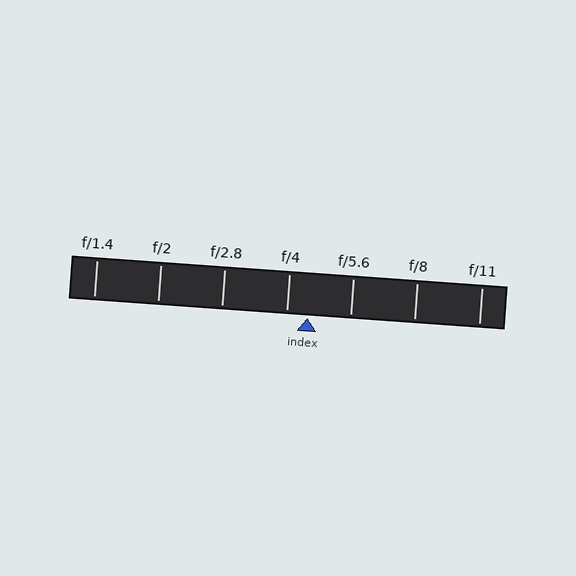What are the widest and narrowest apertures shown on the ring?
The widest aperture shown is f/1.4 and the narrowest is f/11.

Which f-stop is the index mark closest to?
The index mark is closest to f/4.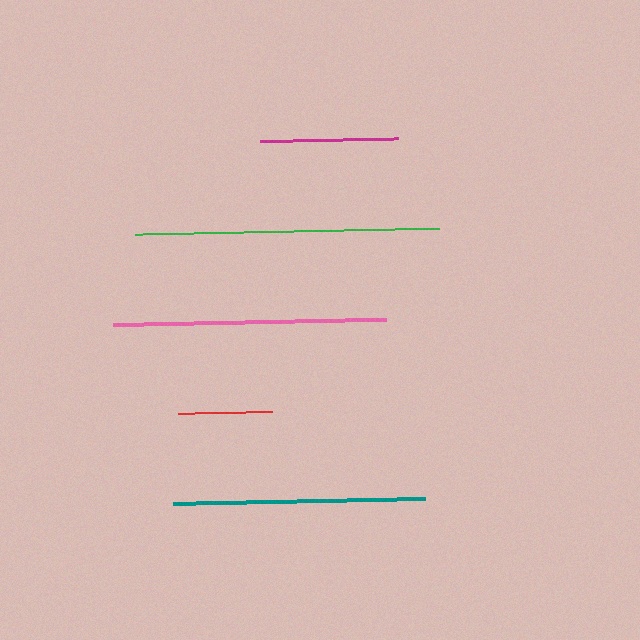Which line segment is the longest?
The green line is the longest at approximately 305 pixels.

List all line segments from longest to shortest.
From longest to shortest: green, pink, teal, magenta, red.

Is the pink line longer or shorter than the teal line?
The pink line is longer than the teal line.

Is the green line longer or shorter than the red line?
The green line is longer than the red line.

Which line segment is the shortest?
The red line is the shortest at approximately 95 pixels.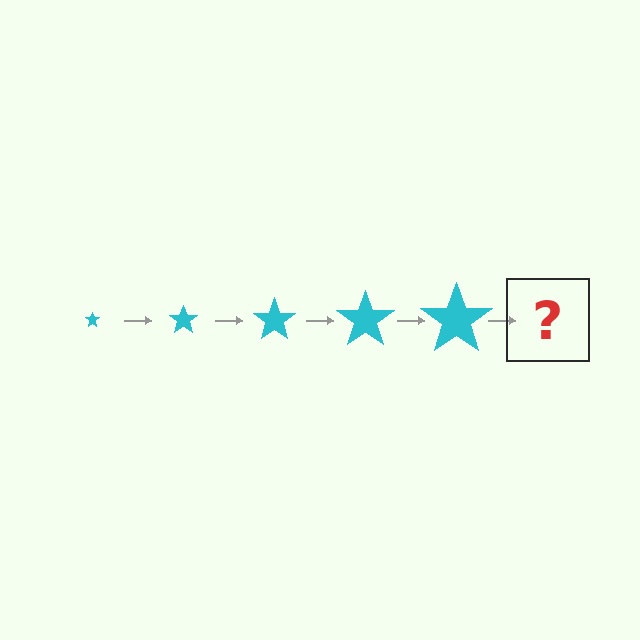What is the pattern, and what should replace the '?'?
The pattern is that the star gets progressively larger each step. The '?' should be a cyan star, larger than the previous one.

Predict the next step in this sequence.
The next step is a cyan star, larger than the previous one.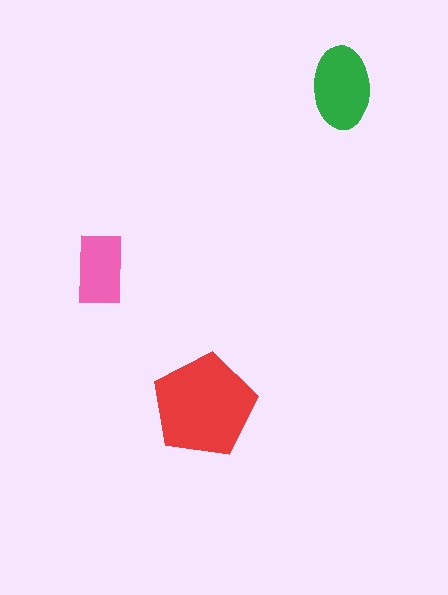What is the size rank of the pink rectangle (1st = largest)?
3rd.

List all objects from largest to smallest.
The red pentagon, the green ellipse, the pink rectangle.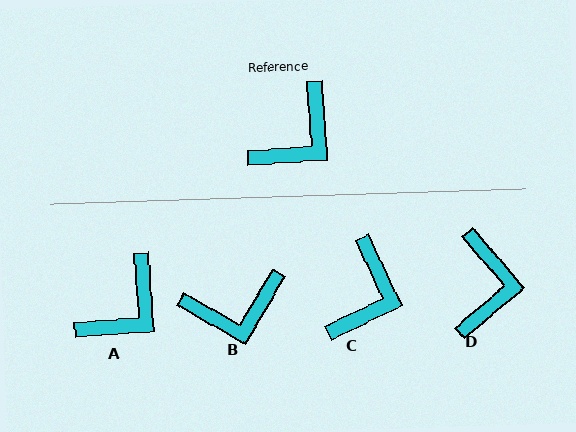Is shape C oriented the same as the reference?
No, it is off by about 21 degrees.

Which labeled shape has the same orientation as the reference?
A.